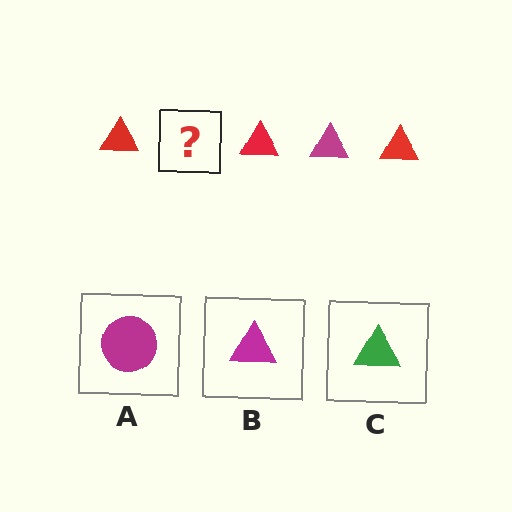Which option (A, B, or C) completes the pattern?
B.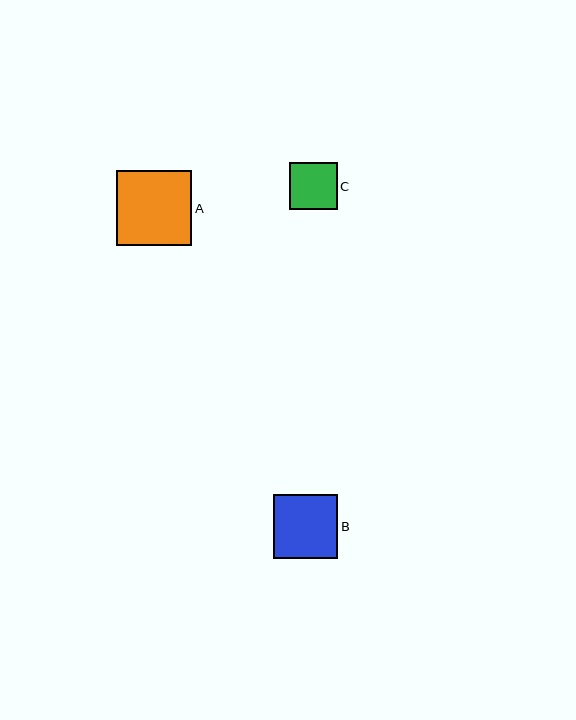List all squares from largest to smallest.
From largest to smallest: A, B, C.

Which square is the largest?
Square A is the largest with a size of approximately 76 pixels.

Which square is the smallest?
Square C is the smallest with a size of approximately 48 pixels.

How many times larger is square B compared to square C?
Square B is approximately 1.4 times the size of square C.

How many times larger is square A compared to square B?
Square A is approximately 1.2 times the size of square B.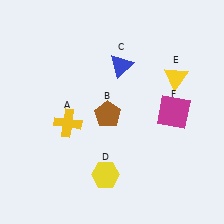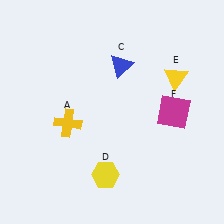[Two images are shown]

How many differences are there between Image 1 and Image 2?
There is 1 difference between the two images.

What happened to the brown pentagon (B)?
The brown pentagon (B) was removed in Image 2. It was in the bottom-left area of Image 1.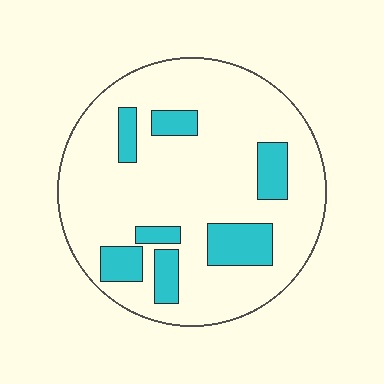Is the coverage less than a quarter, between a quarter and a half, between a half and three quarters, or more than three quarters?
Less than a quarter.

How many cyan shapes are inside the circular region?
7.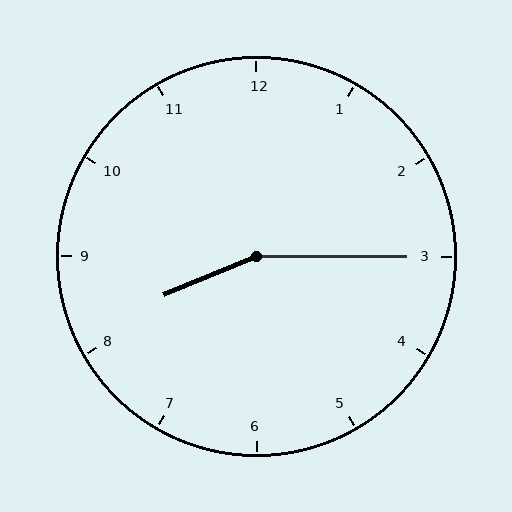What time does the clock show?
8:15.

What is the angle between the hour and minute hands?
Approximately 158 degrees.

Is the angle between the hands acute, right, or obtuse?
It is obtuse.